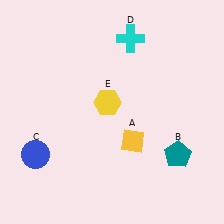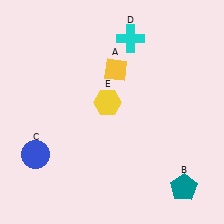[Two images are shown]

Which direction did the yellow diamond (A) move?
The yellow diamond (A) moved up.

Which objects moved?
The objects that moved are: the yellow diamond (A), the teal pentagon (B).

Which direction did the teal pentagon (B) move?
The teal pentagon (B) moved down.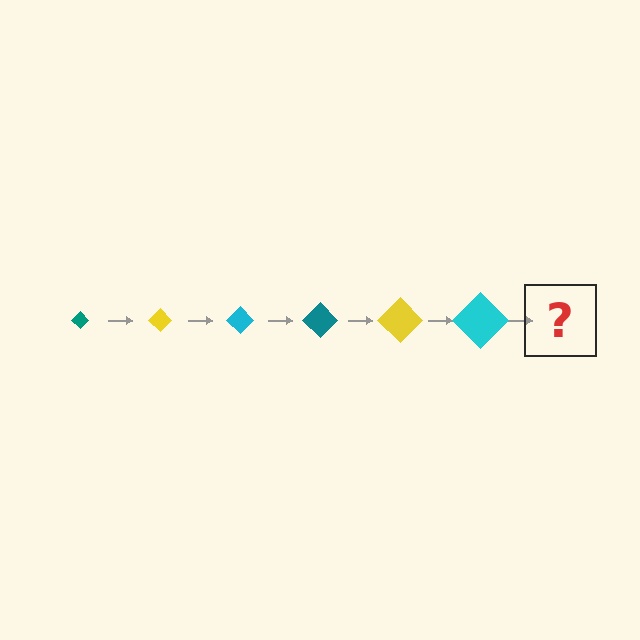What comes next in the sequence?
The next element should be a teal diamond, larger than the previous one.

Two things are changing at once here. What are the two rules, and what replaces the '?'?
The two rules are that the diamond grows larger each step and the color cycles through teal, yellow, and cyan. The '?' should be a teal diamond, larger than the previous one.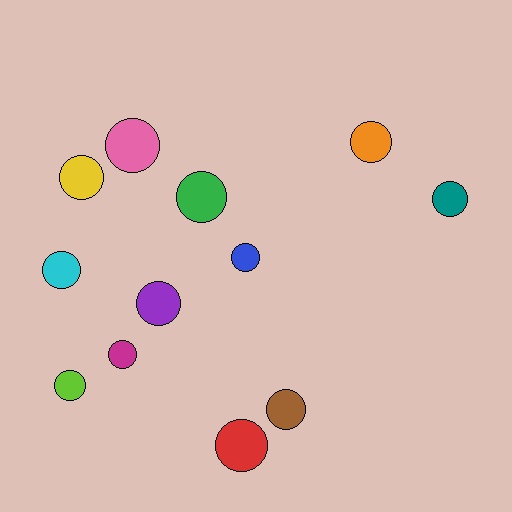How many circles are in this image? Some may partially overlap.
There are 12 circles.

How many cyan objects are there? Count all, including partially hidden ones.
There is 1 cyan object.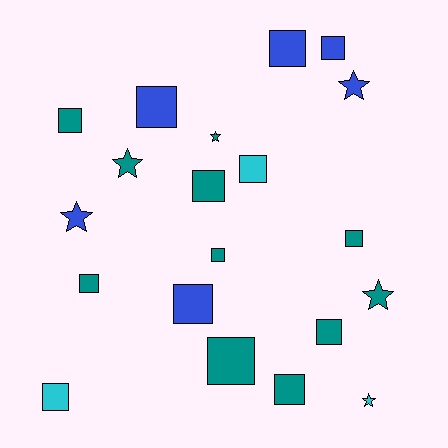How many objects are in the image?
There are 20 objects.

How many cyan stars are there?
There is 1 cyan star.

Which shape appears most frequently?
Square, with 14 objects.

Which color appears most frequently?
Teal, with 11 objects.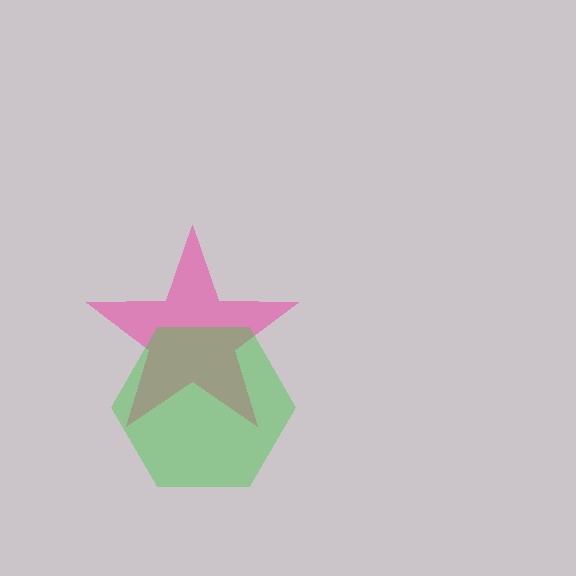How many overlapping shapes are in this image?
There are 2 overlapping shapes in the image.